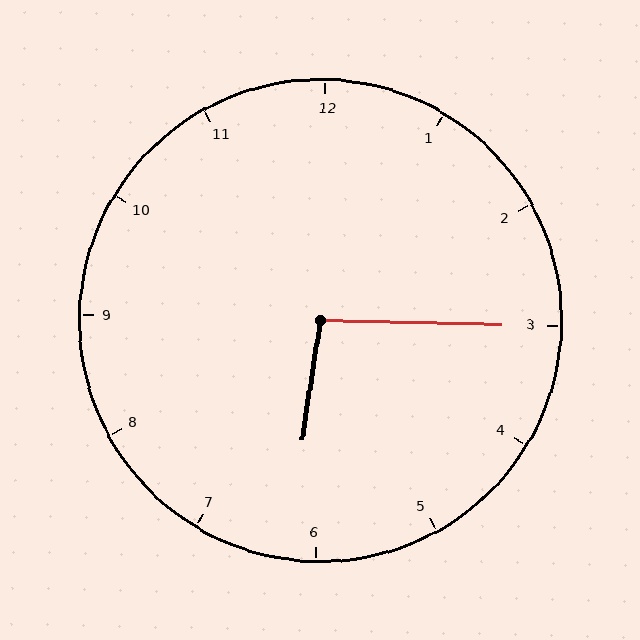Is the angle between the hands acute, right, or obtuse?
It is obtuse.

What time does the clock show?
6:15.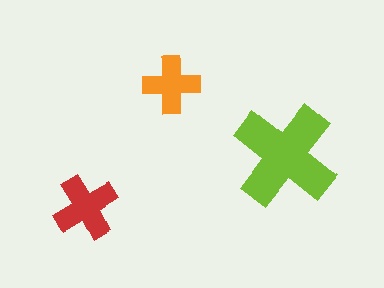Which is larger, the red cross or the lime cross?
The lime one.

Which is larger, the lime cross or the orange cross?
The lime one.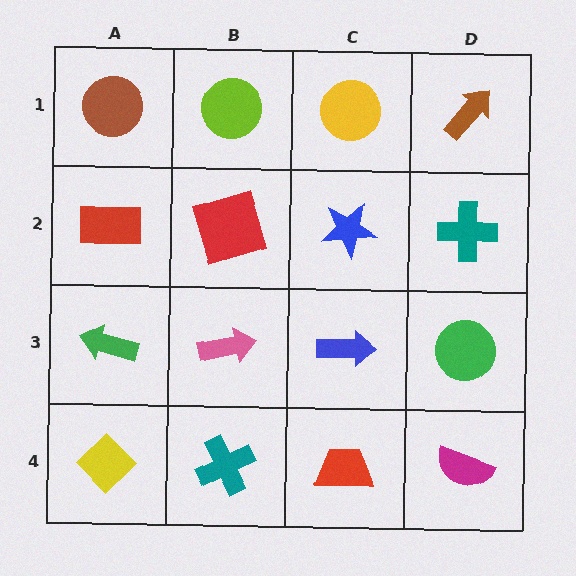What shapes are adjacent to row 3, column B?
A red square (row 2, column B), a teal cross (row 4, column B), a green arrow (row 3, column A), a blue arrow (row 3, column C).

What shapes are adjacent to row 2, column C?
A yellow circle (row 1, column C), a blue arrow (row 3, column C), a red square (row 2, column B), a teal cross (row 2, column D).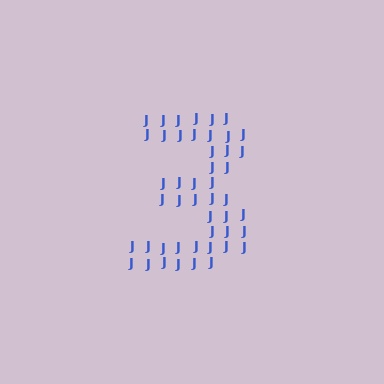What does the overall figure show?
The overall figure shows the digit 3.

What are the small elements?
The small elements are letter J's.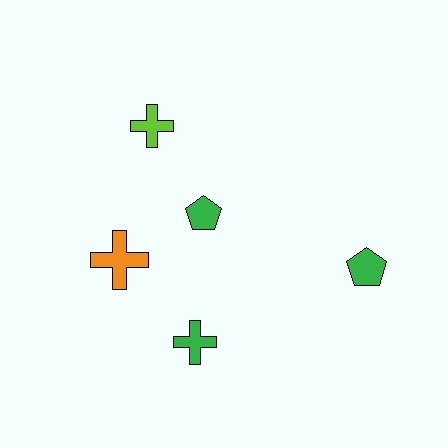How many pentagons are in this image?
There are 2 pentagons.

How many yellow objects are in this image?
There are no yellow objects.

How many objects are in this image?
There are 5 objects.